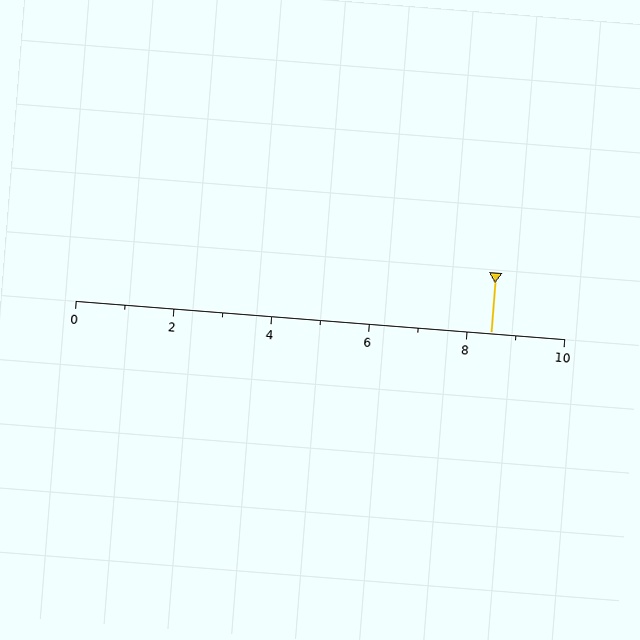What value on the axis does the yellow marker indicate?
The marker indicates approximately 8.5.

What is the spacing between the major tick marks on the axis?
The major ticks are spaced 2 apart.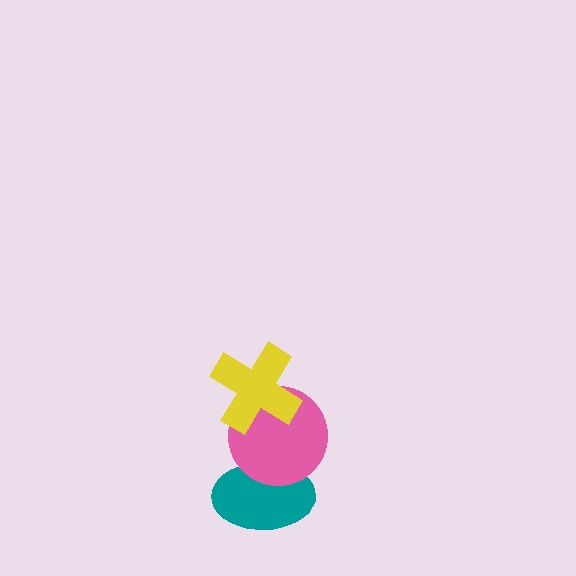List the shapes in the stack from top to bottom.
From top to bottom: the yellow cross, the pink circle, the teal ellipse.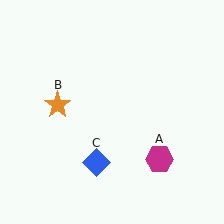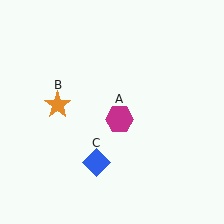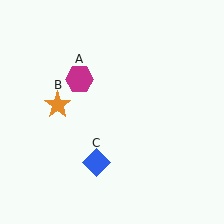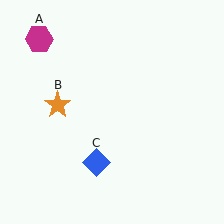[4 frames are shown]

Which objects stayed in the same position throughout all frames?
Orange star (object B) and blue diamond (object C) remained stationary.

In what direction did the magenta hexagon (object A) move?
The magenta hexagon (object A) moved up and to the left.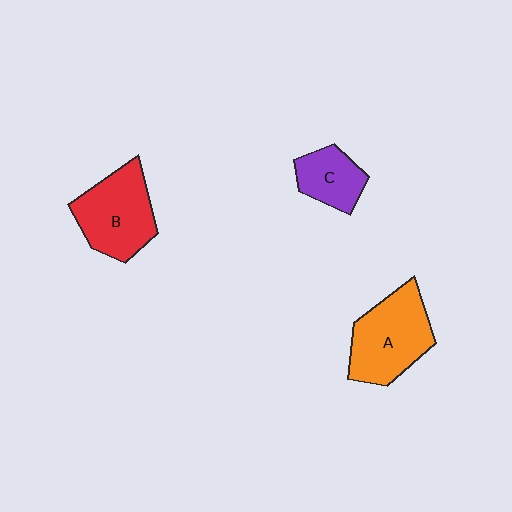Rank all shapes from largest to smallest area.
From largest to smallest: A (orange), B (red), C (purple).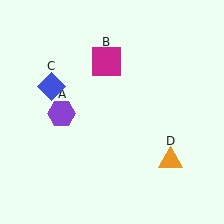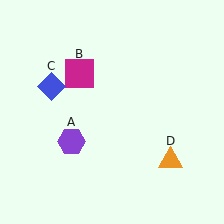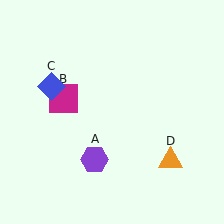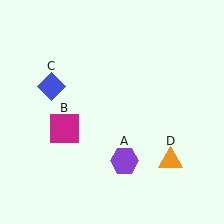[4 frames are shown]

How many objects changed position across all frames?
2 objects changed position: purple hexagon (object A), magenta square (object B).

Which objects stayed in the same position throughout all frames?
Blue diamond (object C) and orange triangle (object D) remained stationary.